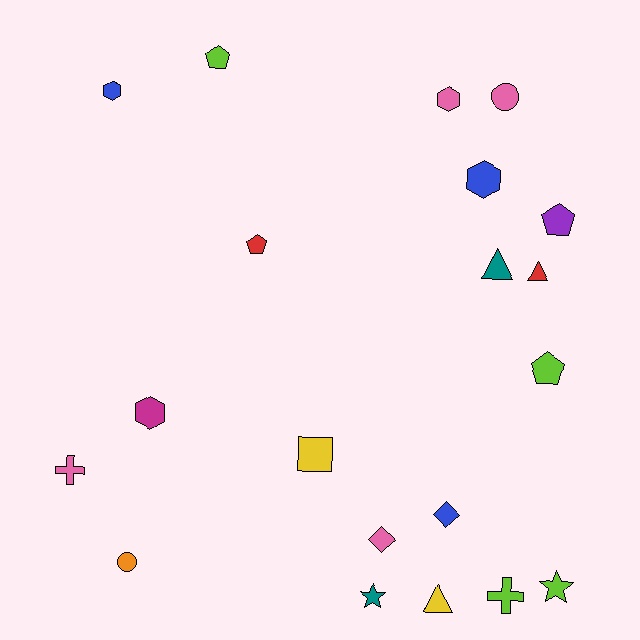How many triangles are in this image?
There are 3 triangles.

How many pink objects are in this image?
There are 4 pink objects.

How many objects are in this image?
There are 20 objects.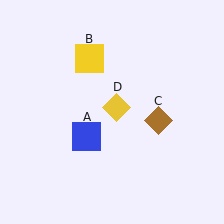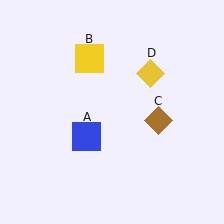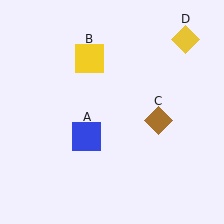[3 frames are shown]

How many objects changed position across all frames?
1 object changed position: yellow diamond (object D).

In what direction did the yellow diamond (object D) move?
The yellow diamond (object D) moved up and to the right.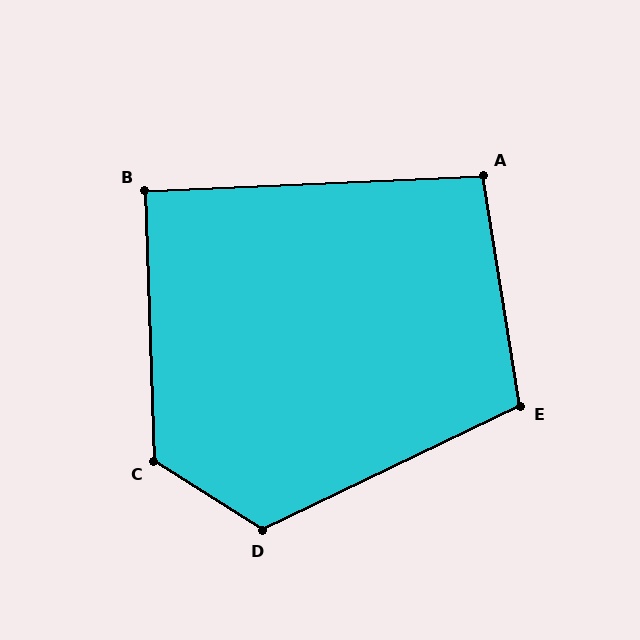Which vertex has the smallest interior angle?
B, at approximately 91 degrees.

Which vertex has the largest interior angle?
C, at approximately 124 degrees.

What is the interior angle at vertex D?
Approximately 122 degrees (obtuse).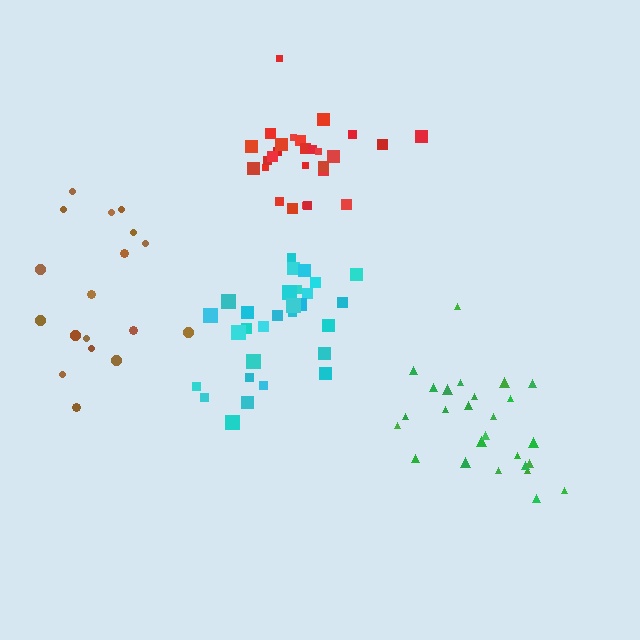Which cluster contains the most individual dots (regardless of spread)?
Cyan (29).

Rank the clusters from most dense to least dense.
red, cyan, green, brown.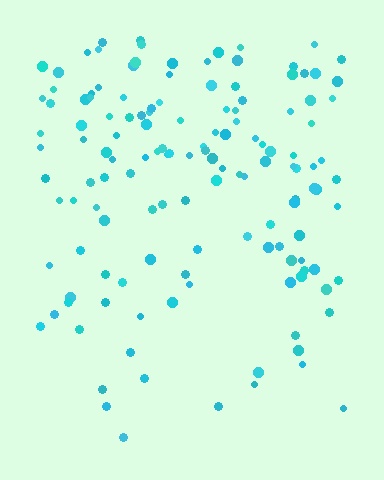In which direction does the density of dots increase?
From bottom to top, with the top side densest.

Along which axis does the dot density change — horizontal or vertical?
Vertical.